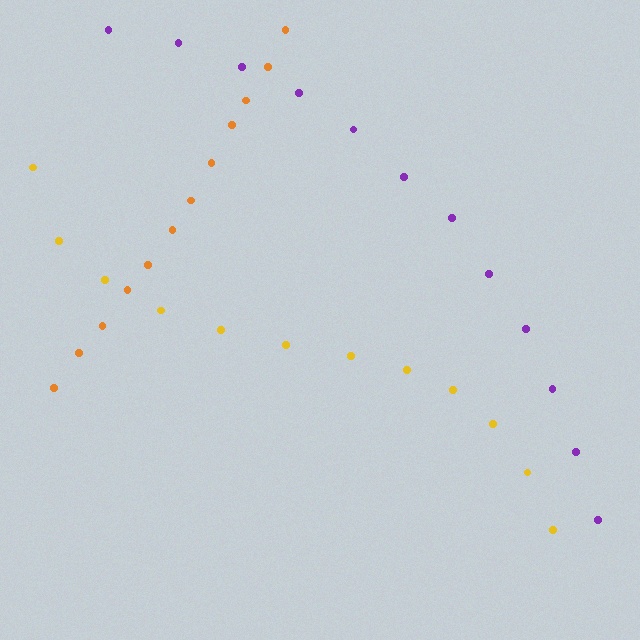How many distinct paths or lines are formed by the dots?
There are 3 distinct paths.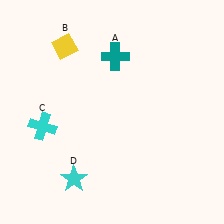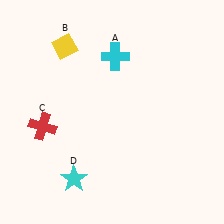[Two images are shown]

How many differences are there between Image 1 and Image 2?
There are 2 differences between the two images.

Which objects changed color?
A changed from teal to cyan. C changed from cyan to red.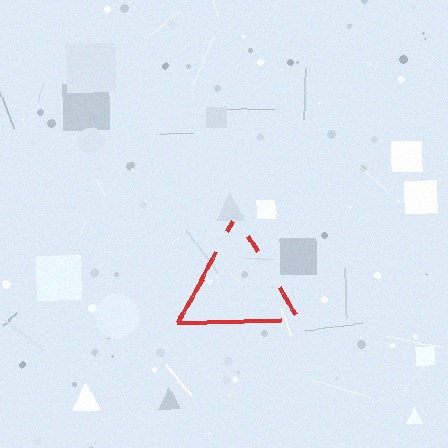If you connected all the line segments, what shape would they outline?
They would outline a triangle.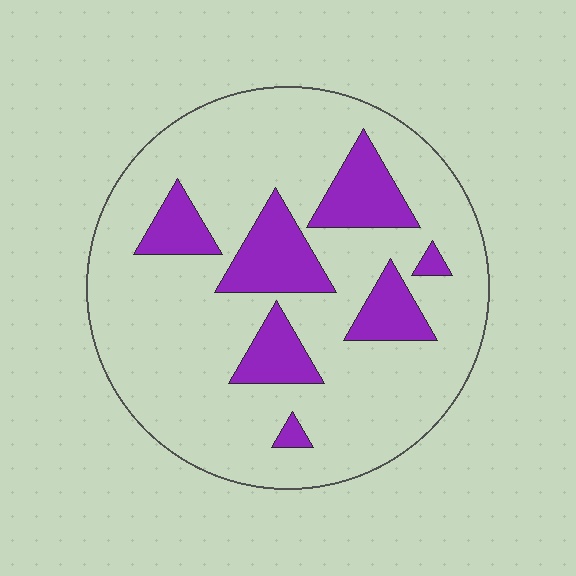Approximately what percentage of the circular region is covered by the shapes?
Approximately 20%.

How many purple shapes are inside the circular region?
7.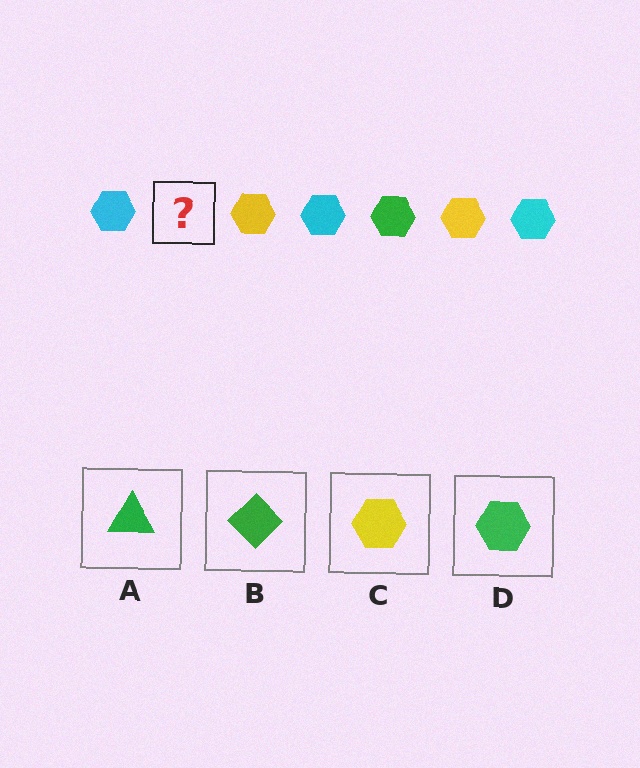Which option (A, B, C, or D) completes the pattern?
D.